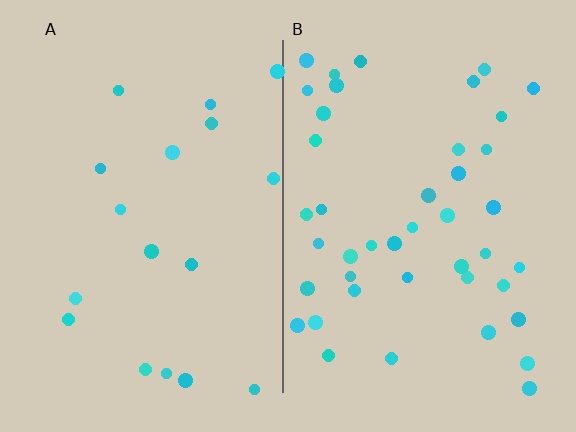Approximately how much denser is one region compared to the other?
Approximately 2.4× — region B over region A.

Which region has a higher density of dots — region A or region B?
B (the right).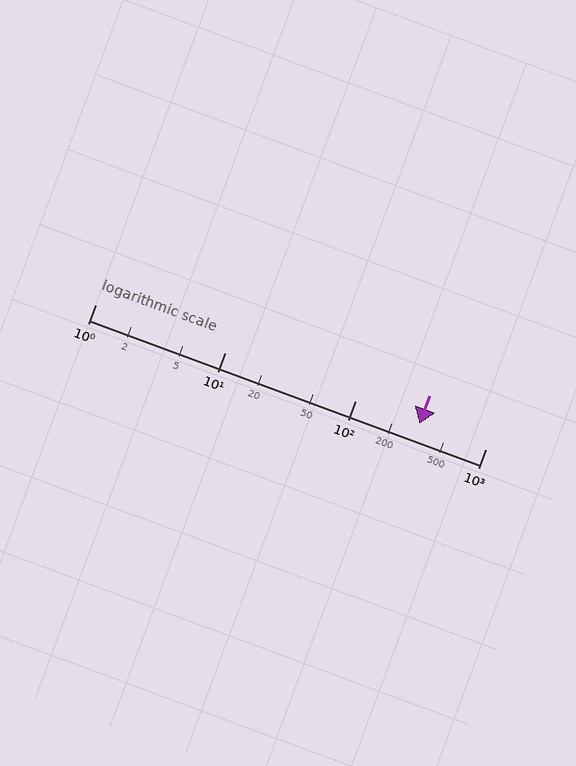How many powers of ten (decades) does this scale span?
The scale spans 3 decades, from 1 to 1000.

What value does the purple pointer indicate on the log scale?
The pointer indicates approximately 310.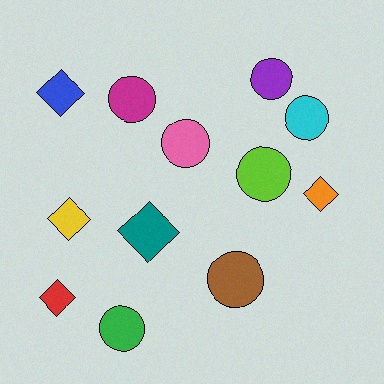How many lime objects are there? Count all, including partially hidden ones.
There is 1 lime object.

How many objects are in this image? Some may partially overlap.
There are 12 objects.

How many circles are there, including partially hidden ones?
There are 7 circles.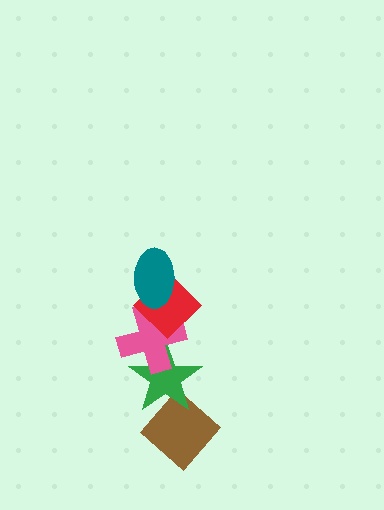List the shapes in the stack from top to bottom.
From top to bottom: the teal ellipse, the red diamond, the pink cross, the green star, the brown diamond.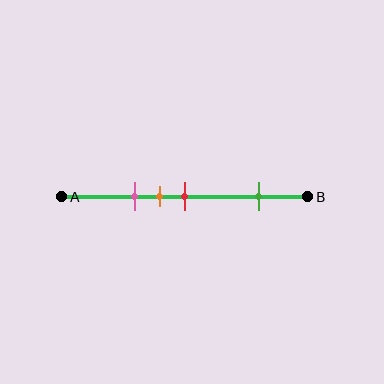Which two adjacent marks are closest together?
The orange and red marks are the closest adjacent pair.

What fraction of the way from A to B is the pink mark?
The pink mark is approximately 30% (0.3) of the way from A to B.